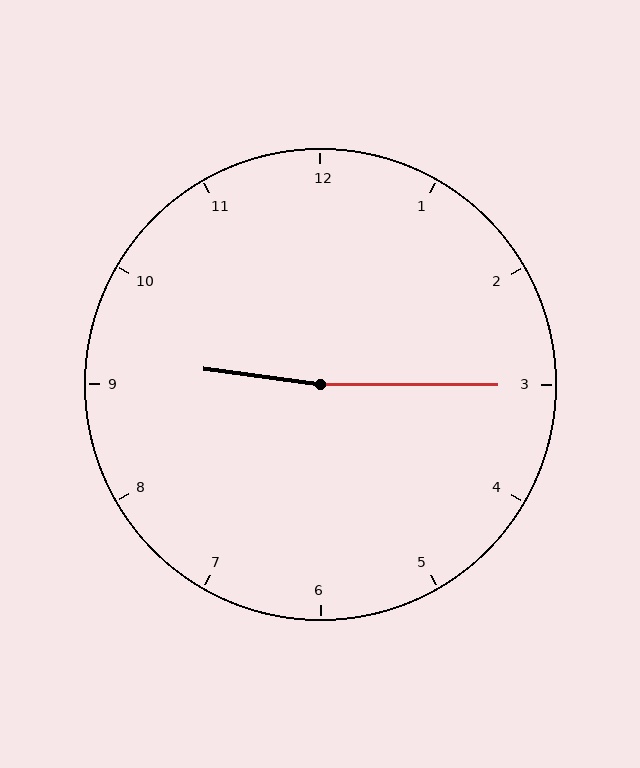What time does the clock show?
9:15.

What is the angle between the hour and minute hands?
Approximately 172 degrees.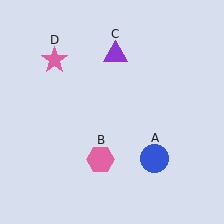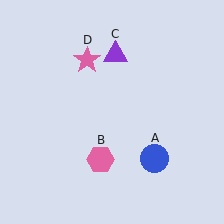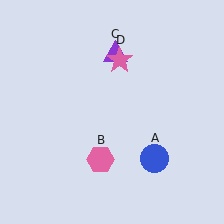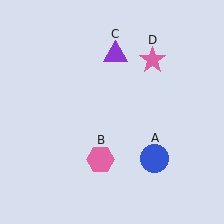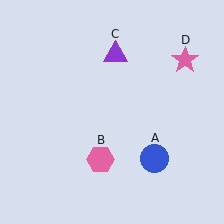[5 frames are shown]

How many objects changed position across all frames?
1 object changed position: pink star (object D).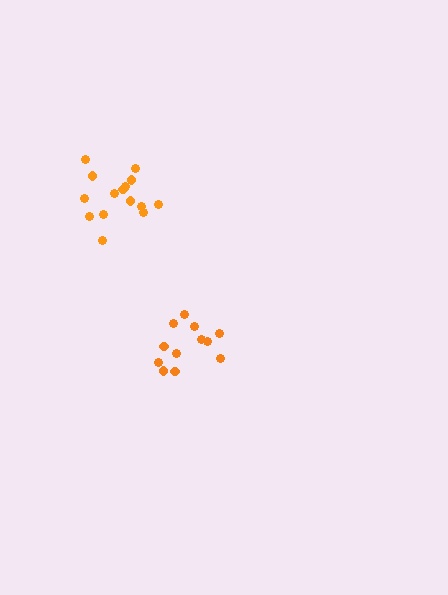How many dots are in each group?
Group 1: 12 dots, Group 2: 15 dots (27 total).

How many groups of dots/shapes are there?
There are 2 groups.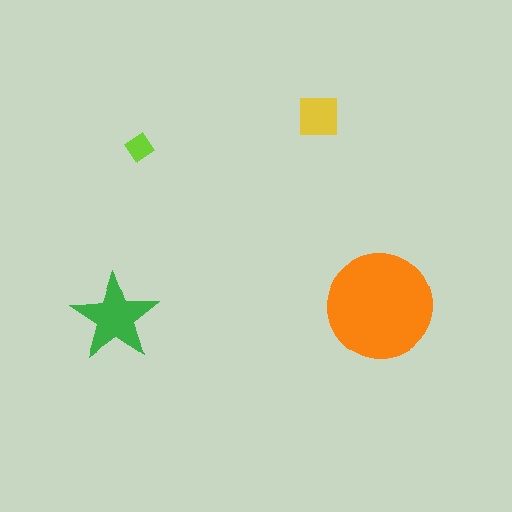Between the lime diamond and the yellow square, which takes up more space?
The yellow square.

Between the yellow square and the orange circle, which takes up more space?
The orange circle.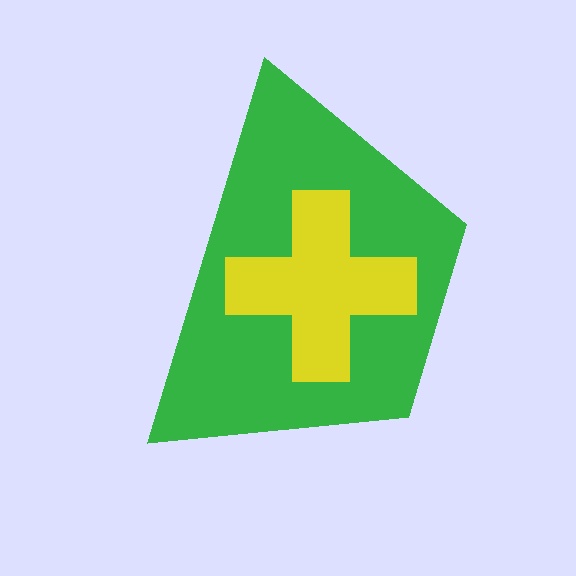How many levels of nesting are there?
2.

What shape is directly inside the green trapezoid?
The yellow cross.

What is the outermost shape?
The green trapezoid.